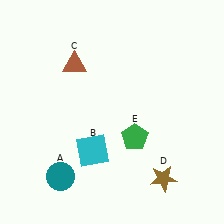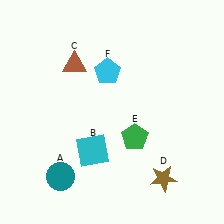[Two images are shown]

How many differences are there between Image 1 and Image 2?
There is 1 difference between the two images.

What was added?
A cyan pentagon (F) was added in Image 2.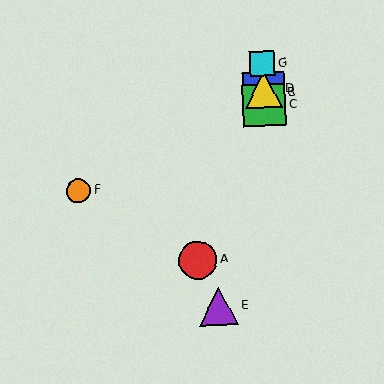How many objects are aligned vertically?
4 objects (B, C, D, G) are aligned vertically.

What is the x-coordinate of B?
Object B is at x≈264.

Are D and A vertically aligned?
No, D is at x≈263 and A is at x≈198.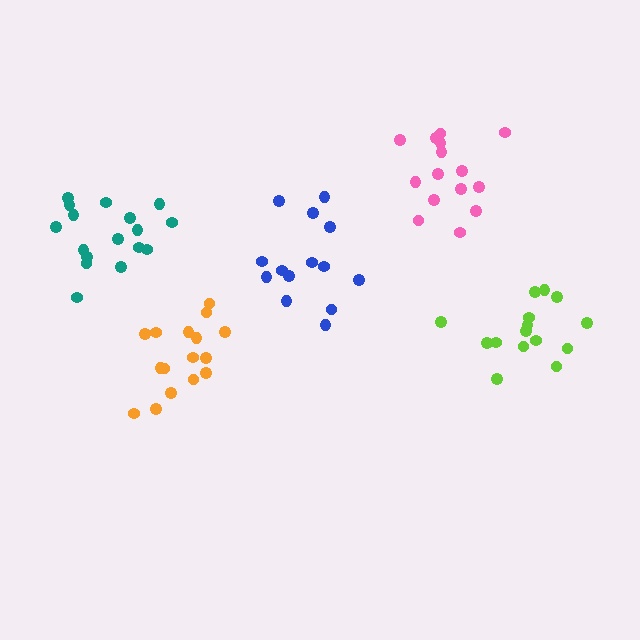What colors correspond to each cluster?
The clusters are colored: pink, orange, blue, lime, teal.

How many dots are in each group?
Group 1: 15 dots, Group 2: 16 dots, Group 3: 14 dots, Group 4: 15 dots, Group 5: 17 dots (77 total).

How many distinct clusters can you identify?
There are 5 distinct clusters.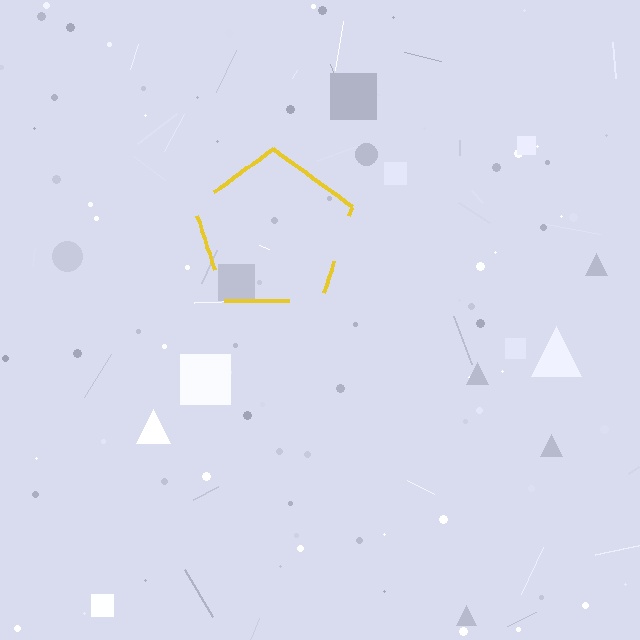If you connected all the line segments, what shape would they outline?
They would outline a pentagon.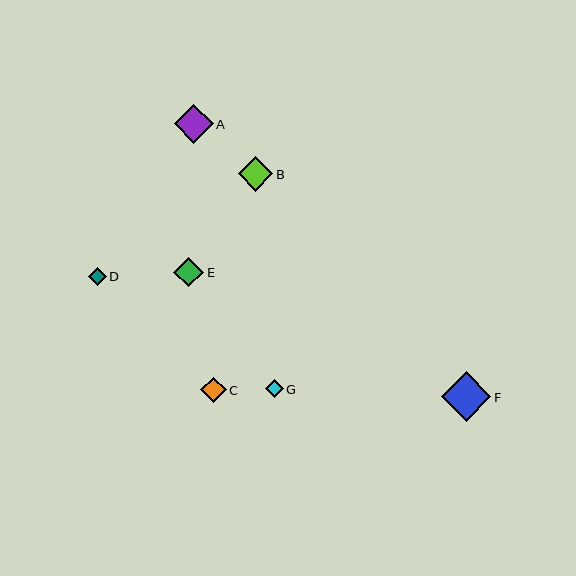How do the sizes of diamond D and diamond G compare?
Diamond D and diamond G are approximately the same size.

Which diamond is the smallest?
Diamond G is the smallest with a size of approximately 18 pixels.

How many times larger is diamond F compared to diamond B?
Diamond F is approximately 1.4 times the size of diamond B.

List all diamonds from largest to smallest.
From largest to smallest: F, A, B, E, C, D, G.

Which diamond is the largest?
Diamond F is the largest with a size of approximately 50 pixels.